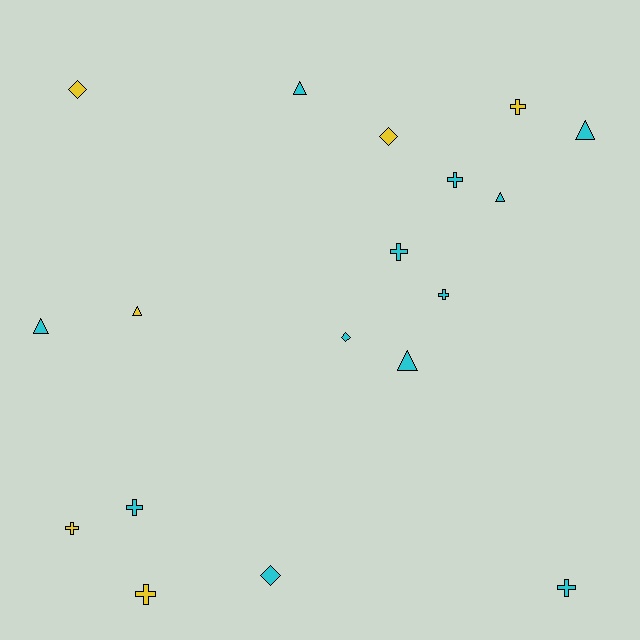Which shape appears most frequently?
Cross, with 8 objects.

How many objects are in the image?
There are 18 objects.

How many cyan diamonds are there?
There are 2 cyan diamonds.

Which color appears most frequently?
Cyan, with 12 objects.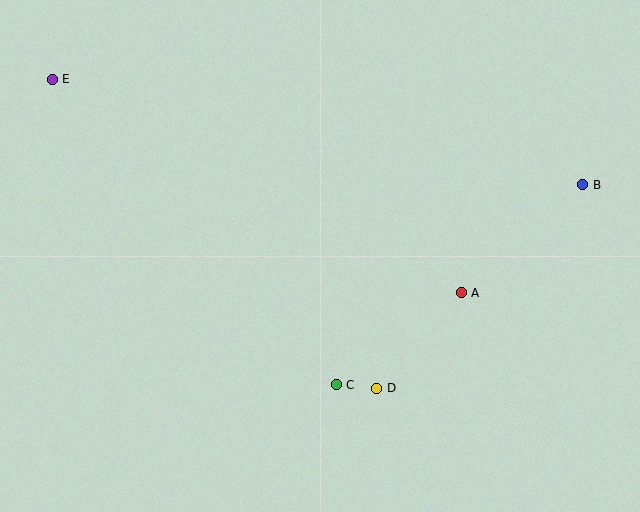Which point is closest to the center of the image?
Point C at (336, 385) is closest to the center.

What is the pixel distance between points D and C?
The distance between D and C is 41 pixels.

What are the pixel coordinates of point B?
Point B is at (583, 185).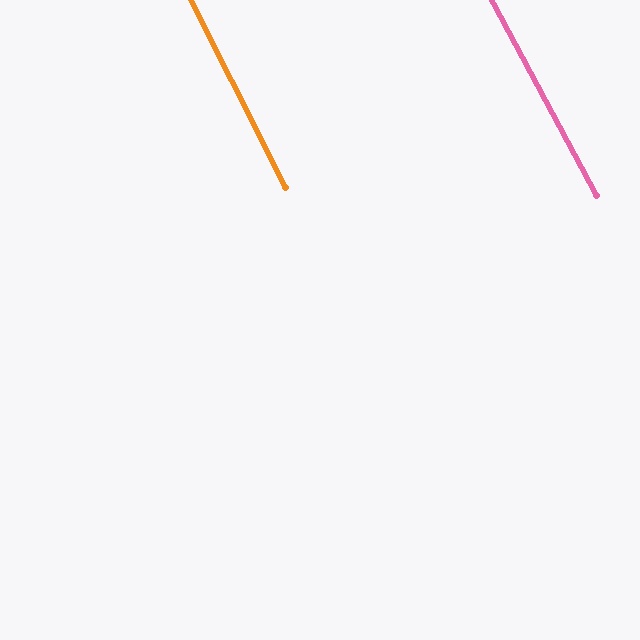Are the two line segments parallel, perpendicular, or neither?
Parallel — their directions differ by only 1.2°.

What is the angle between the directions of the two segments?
Approximately 1 degree.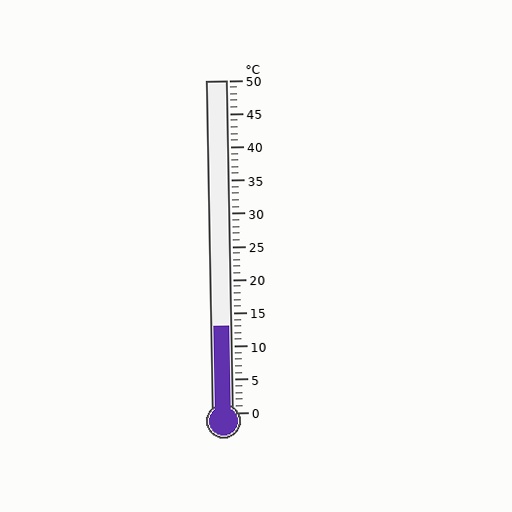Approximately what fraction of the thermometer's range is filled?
The thermometer is filled to approximately 25% of its range.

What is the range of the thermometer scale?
The thermometer scale ranges from 0°C to 50°C.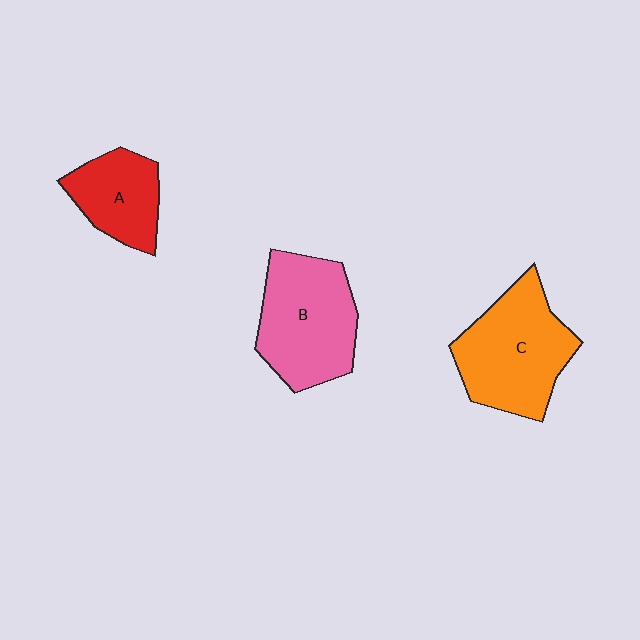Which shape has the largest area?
Shape C (orange).